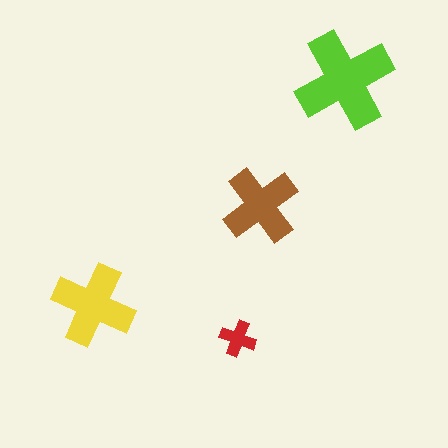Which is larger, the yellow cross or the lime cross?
The lime one.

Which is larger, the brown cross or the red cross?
The brown one.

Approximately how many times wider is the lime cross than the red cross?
About 2.5 times wider.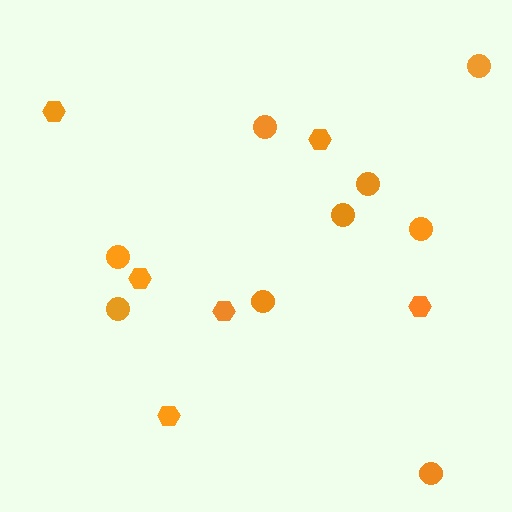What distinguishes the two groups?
There are 2 groups: one group of hexagons (6) and one group of circles (9).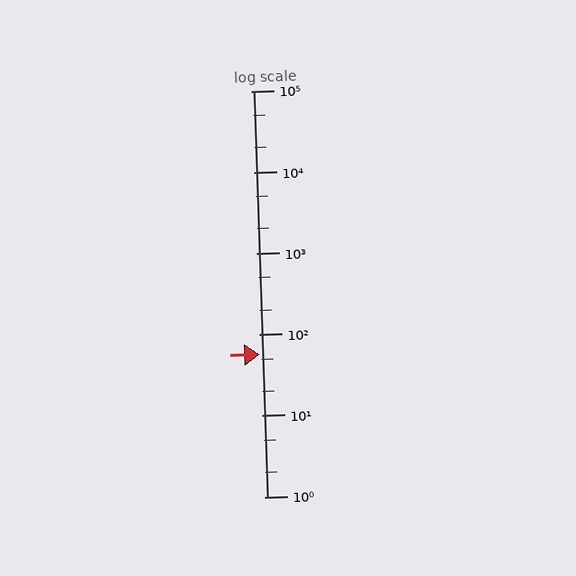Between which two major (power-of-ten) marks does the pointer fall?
The pointer is between 10 and 100.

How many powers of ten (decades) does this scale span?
The scale spans 5 decades, from 1 to 100000.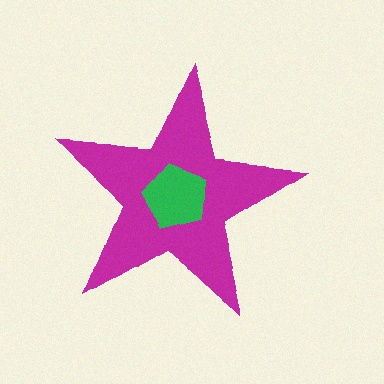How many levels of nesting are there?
2.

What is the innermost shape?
The green pentagon.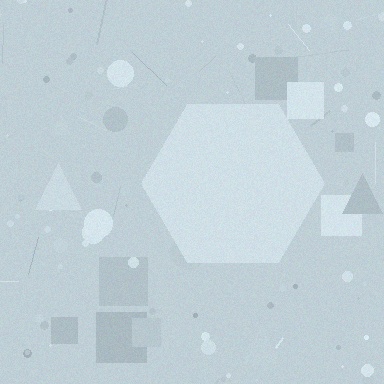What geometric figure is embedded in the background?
A hexagon is embedded in the background.